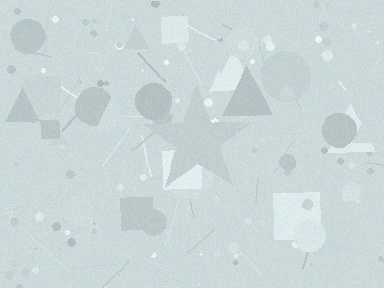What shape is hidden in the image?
A star is hidden in the image.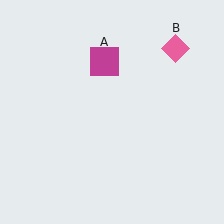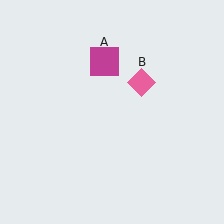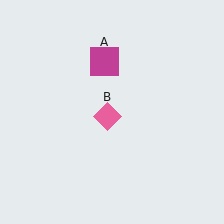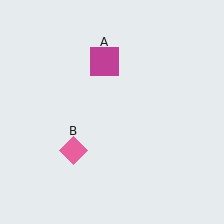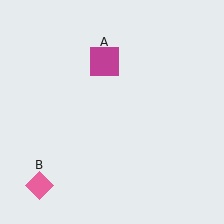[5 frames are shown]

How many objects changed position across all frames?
1 object changed position: pink diamond (object B).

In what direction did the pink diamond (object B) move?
The pink diamond (object B) moved down and to the left.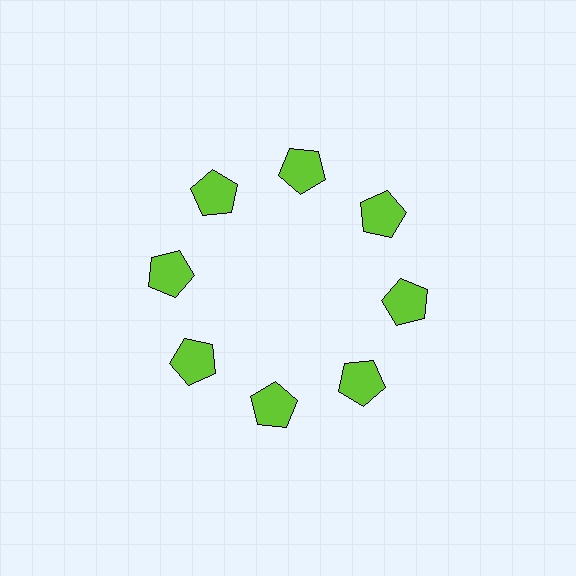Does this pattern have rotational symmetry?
Yes, this pattern has 8-fold rotational symmetry. It looks the same after rotating 45 degrees around the center.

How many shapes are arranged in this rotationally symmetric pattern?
There are 8 shapes, arranged in 8 groups of 1.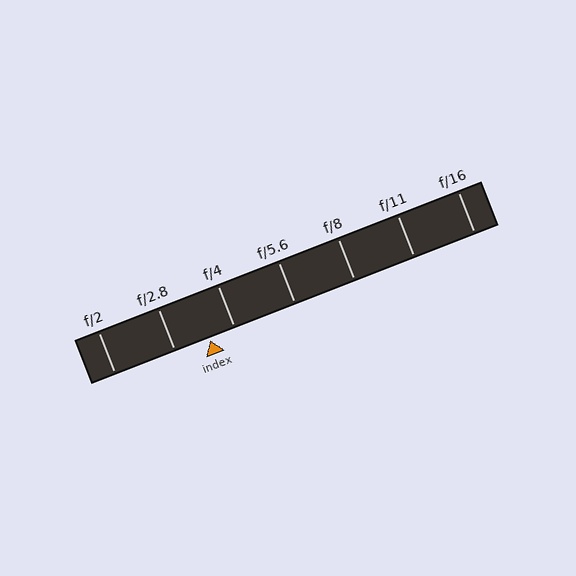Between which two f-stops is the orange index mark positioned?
The index mark is between f/2.8 and f/4.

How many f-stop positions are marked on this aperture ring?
There are 7 f-stop positions marked.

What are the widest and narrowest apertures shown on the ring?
The widest aperture shown is f/2 and the narrowest is f/16.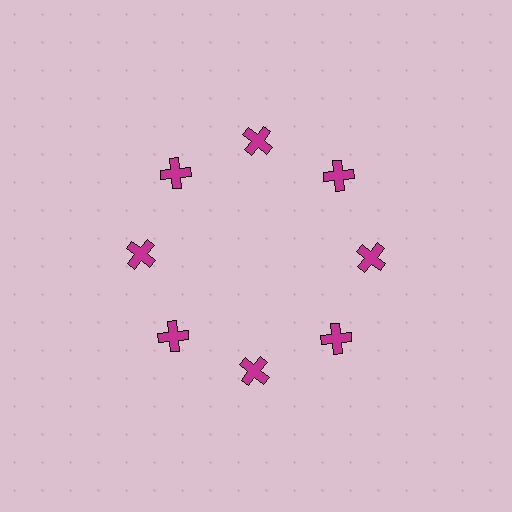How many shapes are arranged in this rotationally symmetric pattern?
There are 8 shapes, arranged in 8 groups of 1.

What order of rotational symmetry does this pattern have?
This pattern has 8-fold rotational symmetry.